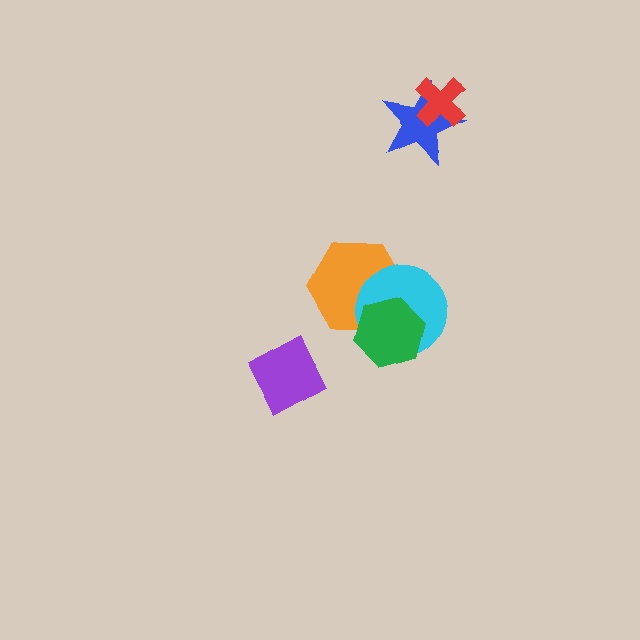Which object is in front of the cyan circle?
The green hexagon is in front of the cyan circle.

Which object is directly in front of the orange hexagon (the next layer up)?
The cyan circle is directly in front of the orange hexagon.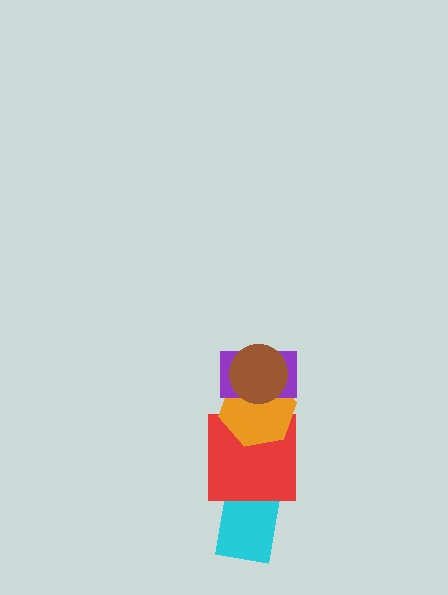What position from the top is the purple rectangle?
The purple rectangle is 2nd from the top.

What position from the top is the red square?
The red square is 4th from the top.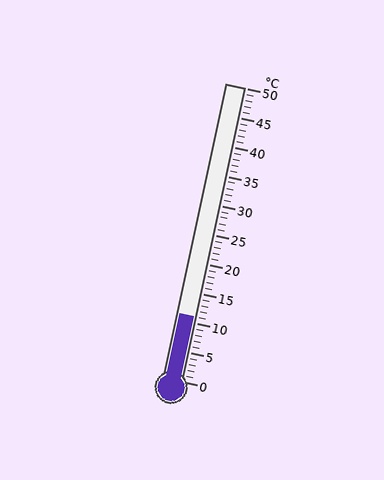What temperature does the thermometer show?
The thermometer shows approximately 11°C.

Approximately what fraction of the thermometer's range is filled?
The thermometer is filled to approximately 20% of its range.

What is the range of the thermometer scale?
The thermometer scale ranges from 0°C to 50°C.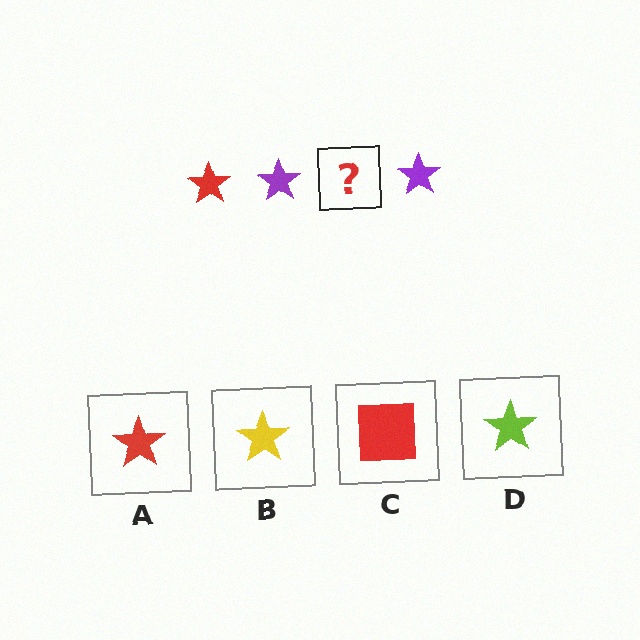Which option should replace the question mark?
Option A.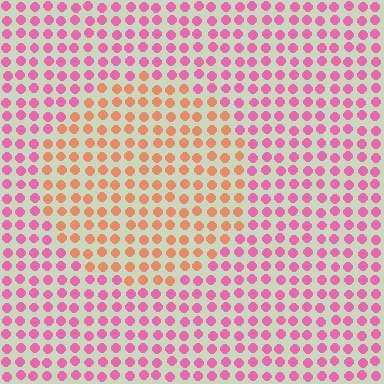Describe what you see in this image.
The image is filled with small pink elements in a uniform arrangement. A circle-shaped region is visible where the elements are tinted to a slightly different hue, forming a subtle color boundary.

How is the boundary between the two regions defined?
The boundary is defined purely by a slight shift in hue (about 50 degrees). Spacing, size, and orientation are identical on both sides.